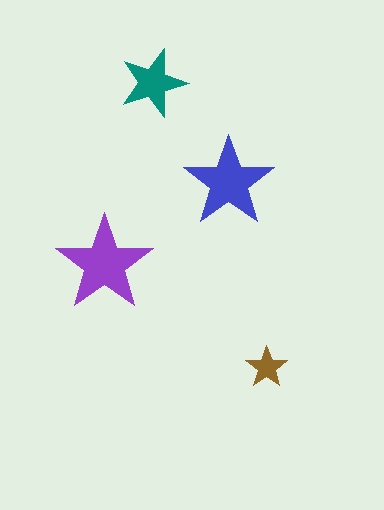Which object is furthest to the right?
The brown star is rightmost.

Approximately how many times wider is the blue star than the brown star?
About 2 times wider.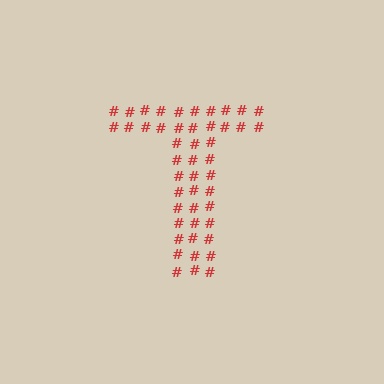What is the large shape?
The large shape is the letter T.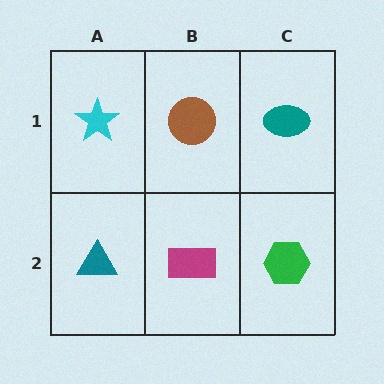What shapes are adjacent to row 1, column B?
A magenta rectangle (row 2, column B), a cyan star (row 1, column A), a teal ellipse (row 1, column C).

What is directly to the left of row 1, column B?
A cyan star.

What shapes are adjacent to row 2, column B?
A brown circle (row 1, column B), a teal triangle (row 2, column A), a green hexagon (row 2, column C).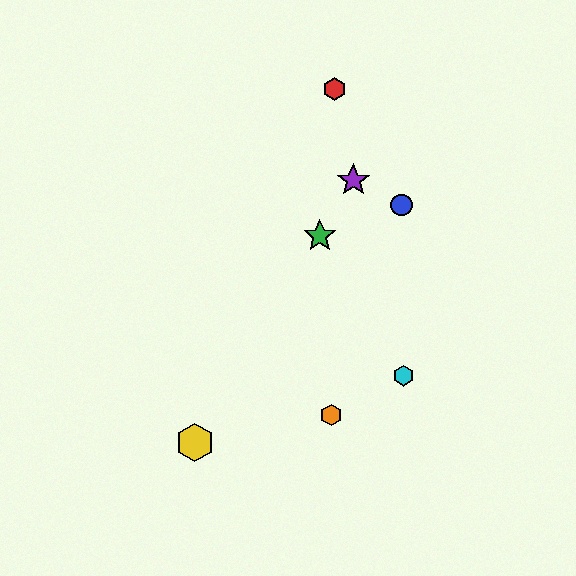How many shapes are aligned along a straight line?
3 shapes (the green star, the yellow hexagon, the purple star) are aligned along a straight line.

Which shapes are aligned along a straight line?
The green star, the yellow hexagon, the purple star are aligned along a straight line.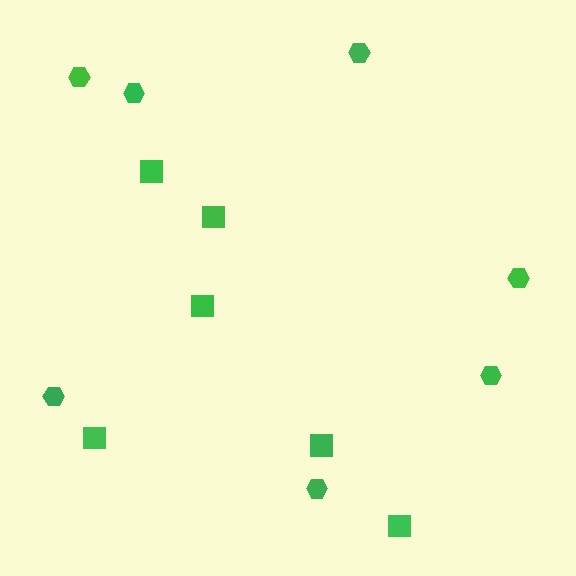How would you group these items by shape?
There are 2 groups: one group of hexagons (7) and one group of squares (6).